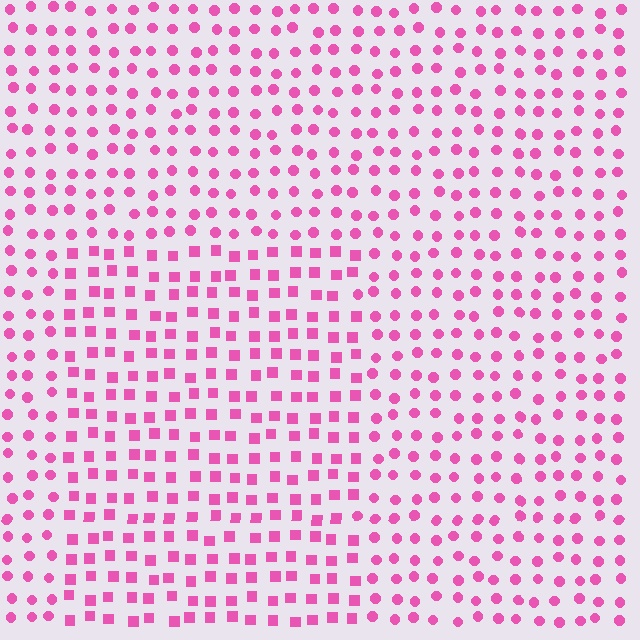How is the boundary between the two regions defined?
The boundary is defined by a change in element shape: squares inside vs. circles outside. All elements share the same color and spacing.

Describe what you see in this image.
The image is filled with small pink elements arranged in a uniform grid. A rectangle-shaped region contains squares, while the surrounding area contains circles. The boundary is defined purely by the change in element shape.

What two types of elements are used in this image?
The image uses squares inside the rectangle region and circles outside it.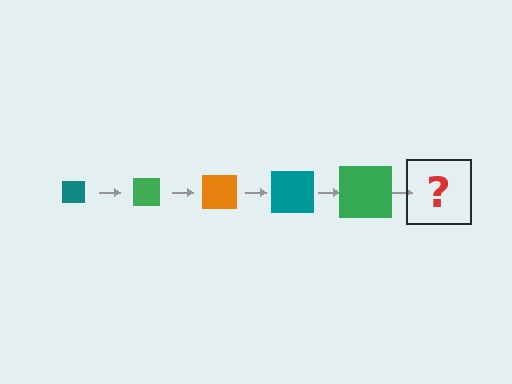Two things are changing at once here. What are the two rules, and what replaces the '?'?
The two rules are that the square grows larger each step and the color cycles through teal, green, and orange. The '?' should be an orange square, larger than the previous one.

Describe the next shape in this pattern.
It should be an orange square, larger than the previous one.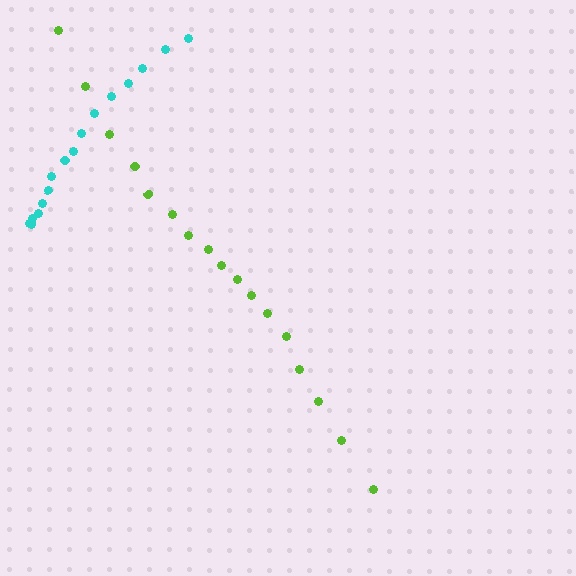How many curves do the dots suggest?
There are 2 distinct paths.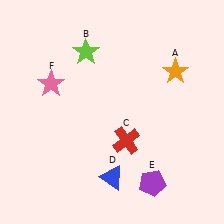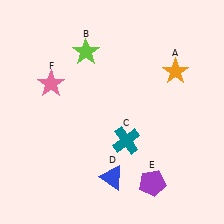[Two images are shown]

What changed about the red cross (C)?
In Image 1, C is red. In Image 2, it changed to teal.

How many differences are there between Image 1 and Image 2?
There is 1 difference between the two images.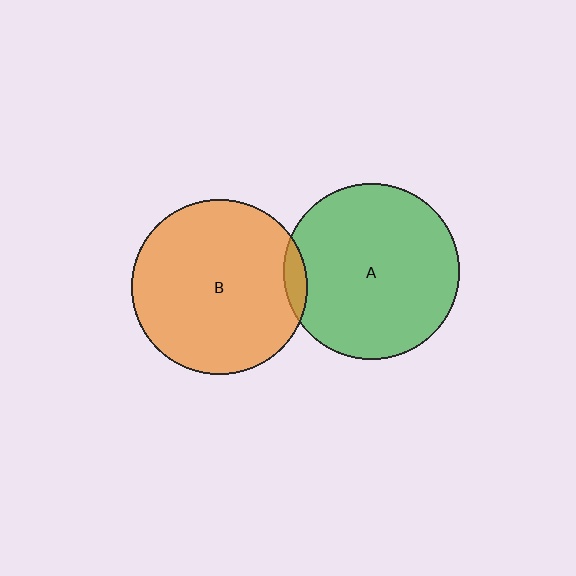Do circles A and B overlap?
Yes.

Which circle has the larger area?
Circle A (green).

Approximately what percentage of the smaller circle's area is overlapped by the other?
Approximately 5%.